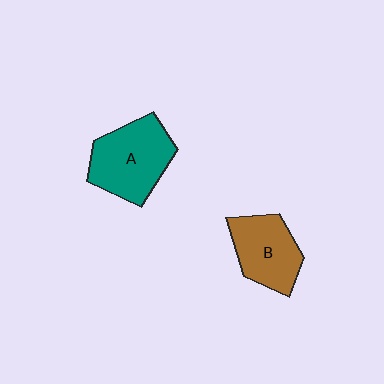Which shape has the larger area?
Shape A (teal).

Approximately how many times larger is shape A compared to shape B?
Approximately 1.2 times.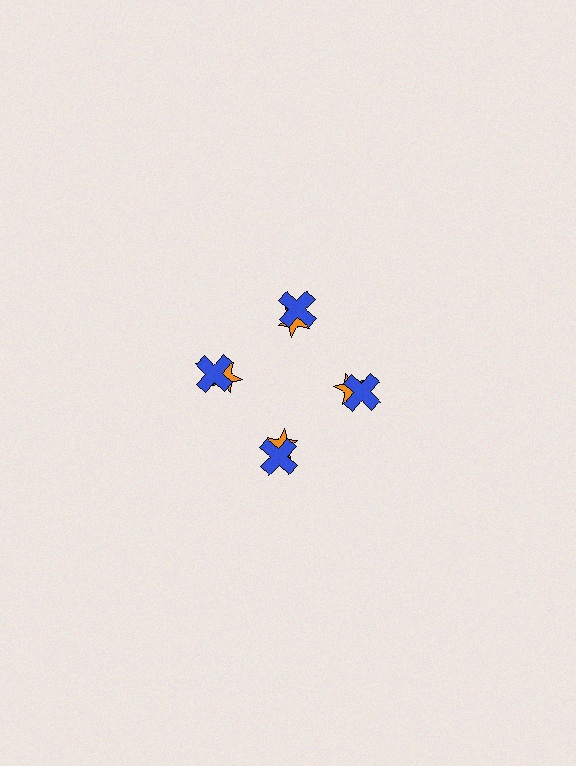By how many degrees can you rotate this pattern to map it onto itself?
The pattern maps onto itself every 90 degrees of rotation.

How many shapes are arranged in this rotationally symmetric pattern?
There are 8 shapes, arranged in 4 groups of 2.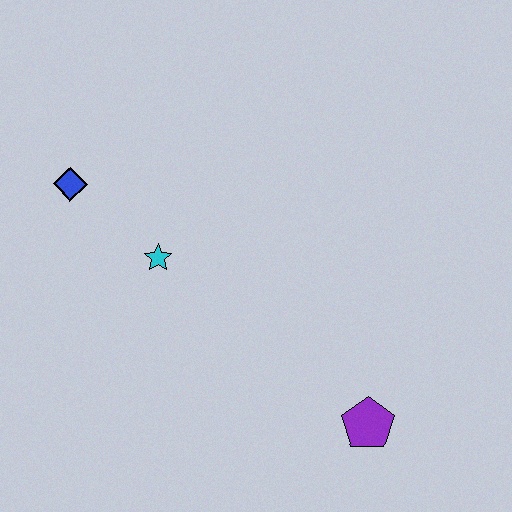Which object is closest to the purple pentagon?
The cyan star is closest to the purple pentagon.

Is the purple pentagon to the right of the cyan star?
Yes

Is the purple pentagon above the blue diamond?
No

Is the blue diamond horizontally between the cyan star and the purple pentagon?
No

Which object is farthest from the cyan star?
The purple pentagon is farthest from the cyan star.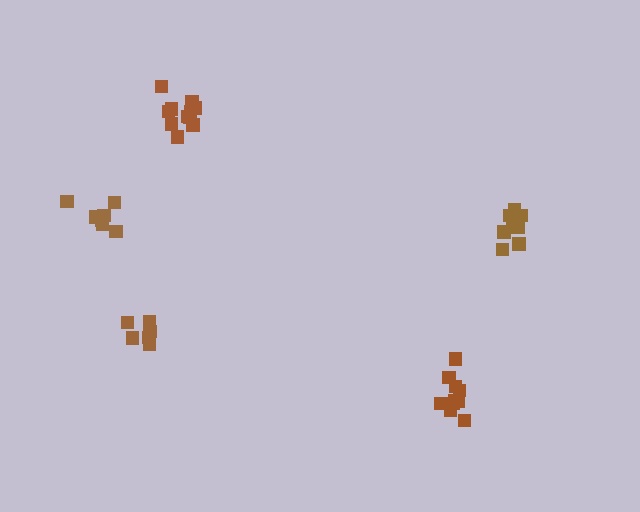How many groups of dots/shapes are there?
There are 5 groups.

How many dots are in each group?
Group 1: 10 dots, Group 2: 7 dots, Group 3: 10 dots, Group 4: 7 dots, Group 5: 12 dots (46 total).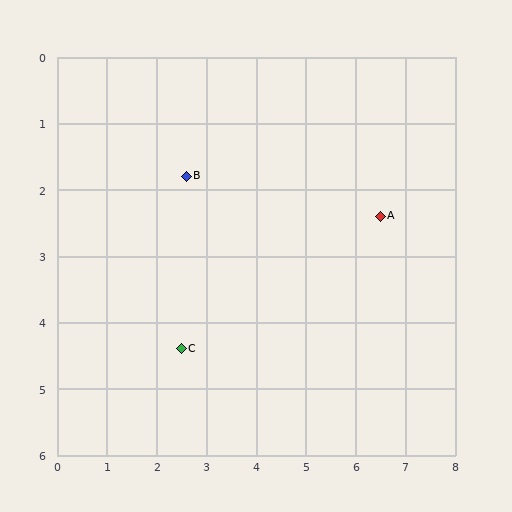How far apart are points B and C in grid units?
Points B and C are about 2.6 grid units apart.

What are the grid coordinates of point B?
Point B is at approximately (2.6, 1.8).